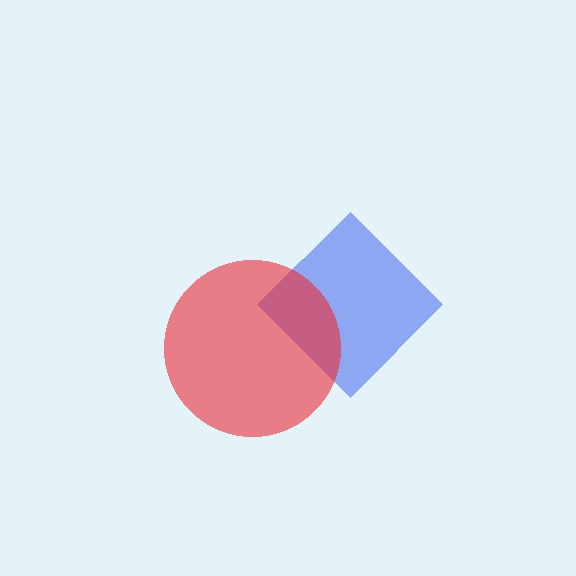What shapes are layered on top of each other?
The layered shapes are: a blue diamond, a red circle.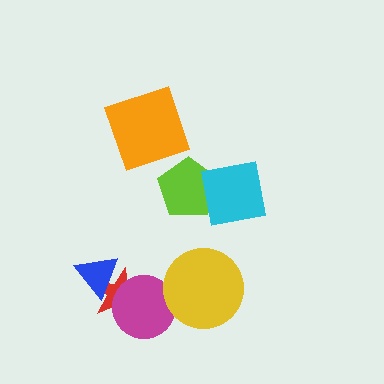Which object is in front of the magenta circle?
The yellow circle is in front of the magenta circle.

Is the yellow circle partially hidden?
No, no other shape covers it.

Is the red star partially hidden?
Yes, it is partially covered by another shape.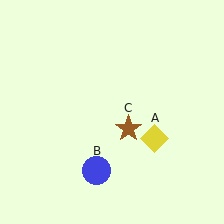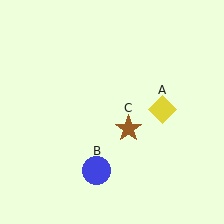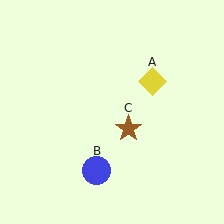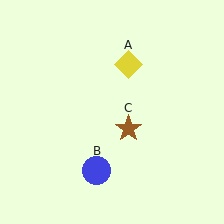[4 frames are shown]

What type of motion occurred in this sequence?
The yellow diamond (object A) rotated counterclockwise around the center of the scene.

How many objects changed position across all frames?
1 object changed position: yellow diamond (object A).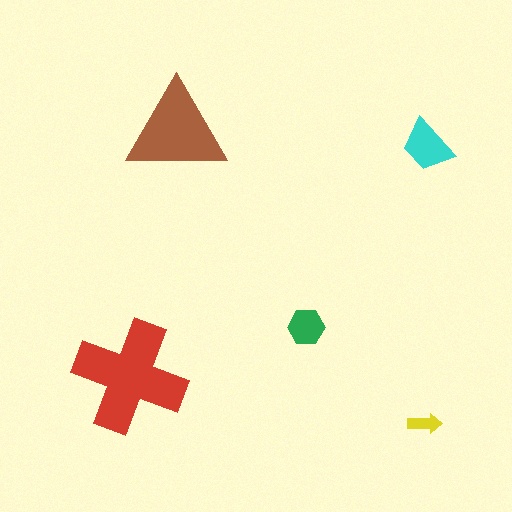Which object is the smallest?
The yellow arrow.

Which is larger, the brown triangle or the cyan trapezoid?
The brown triangle.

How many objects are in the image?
There are 5 objects in the image.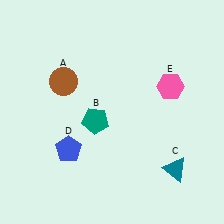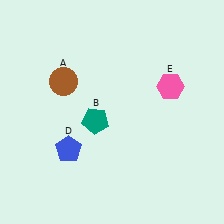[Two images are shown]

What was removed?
The teal triangle (C) was removed in Image 2.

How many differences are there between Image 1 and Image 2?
There is 1 difference between the two images.